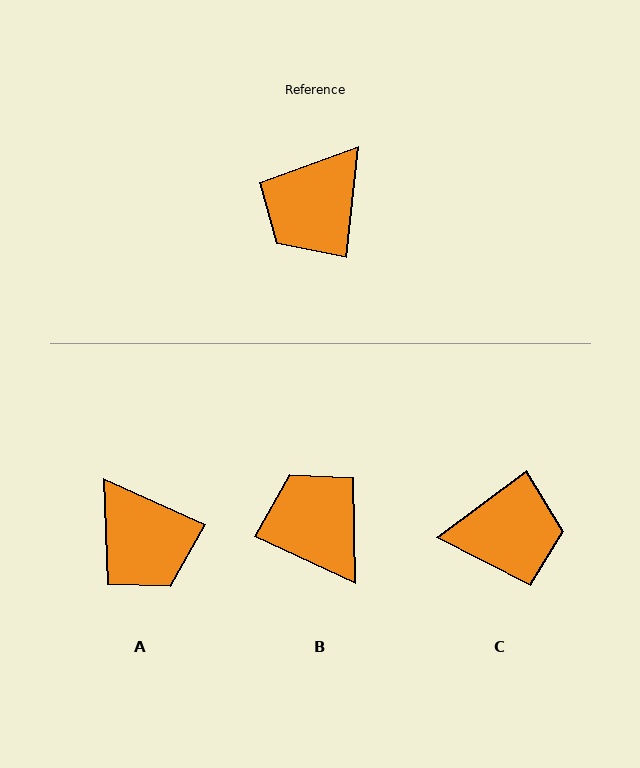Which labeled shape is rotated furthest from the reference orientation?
C, about 133 degrees away.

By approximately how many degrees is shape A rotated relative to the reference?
Approximately 72 degrees counter-clockwise.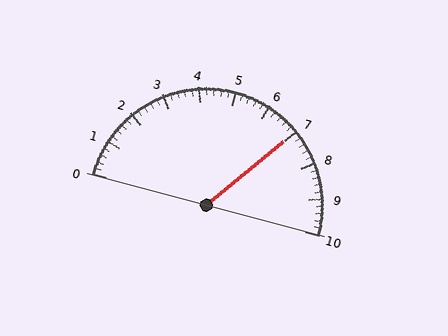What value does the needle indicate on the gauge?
The needle indicates approximately 7.0.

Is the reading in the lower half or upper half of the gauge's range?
The reading is in the upper half of the range (0 to 10).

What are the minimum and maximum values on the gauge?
The gauge ranges from 0 to 10.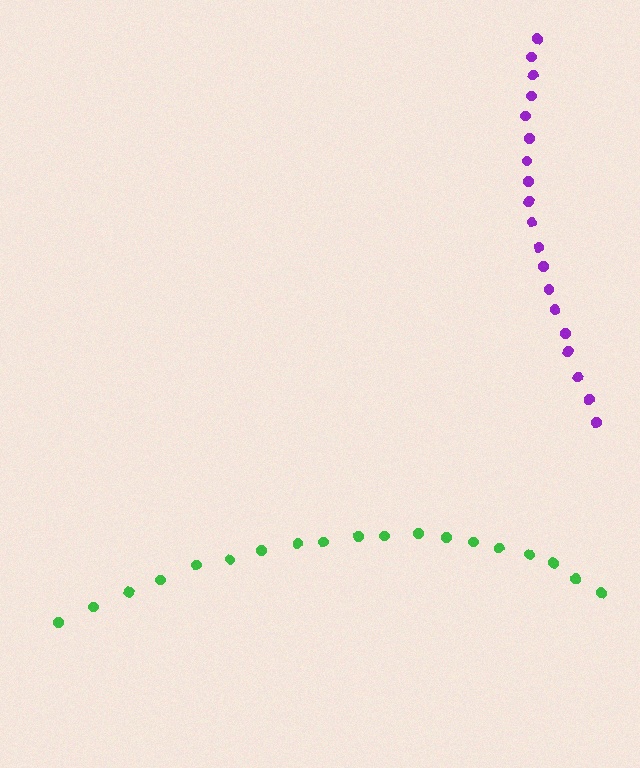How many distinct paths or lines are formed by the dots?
There are 2 distinct paths.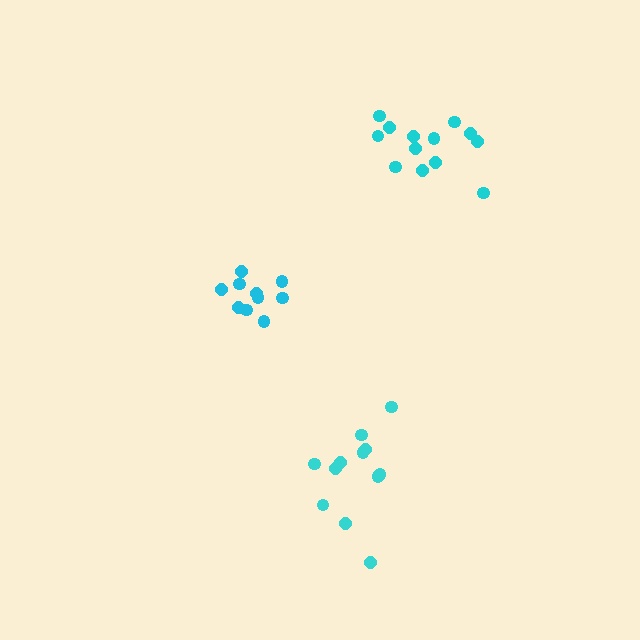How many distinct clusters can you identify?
There are 3 distinct clusters.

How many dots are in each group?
Group 1: 12 dots, Group 2: 10 dots, Group 3: 13 dots (35 total).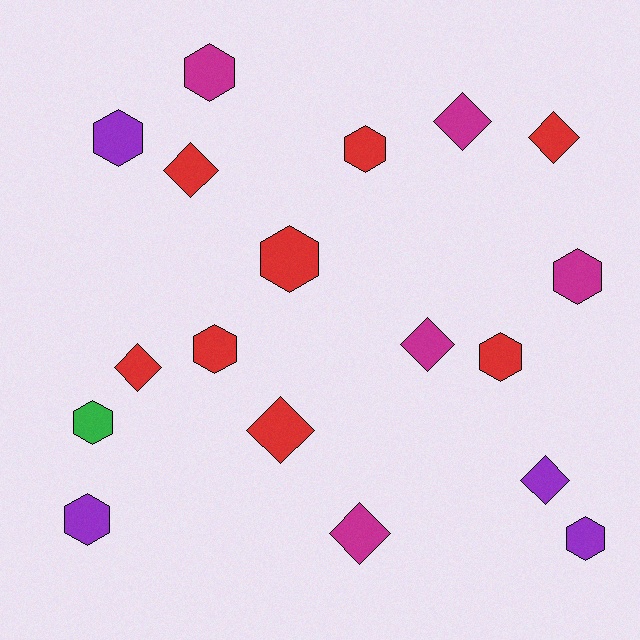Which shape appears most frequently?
Hexagon, with 10 objects.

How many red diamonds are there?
There are 4 red diamonds.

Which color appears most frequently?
Red, with 8 objects.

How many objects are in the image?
There are 18 objects.